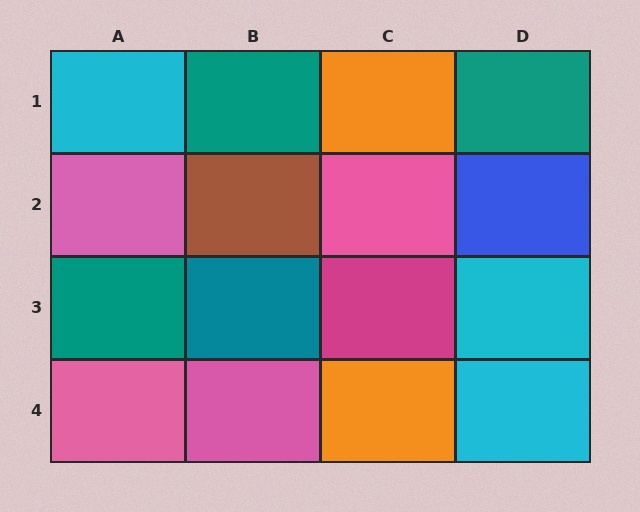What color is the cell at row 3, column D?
Cyan.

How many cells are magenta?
1 cell is magenta.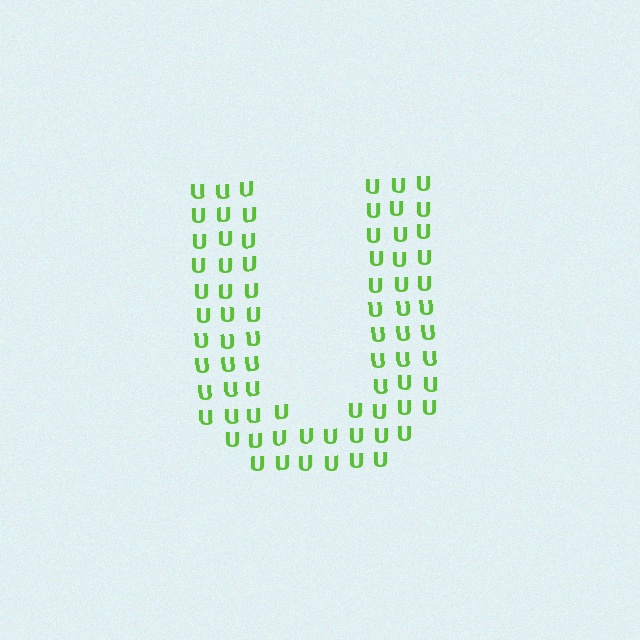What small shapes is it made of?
It is made of small letter U's.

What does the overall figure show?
The overall figure shows the letter U.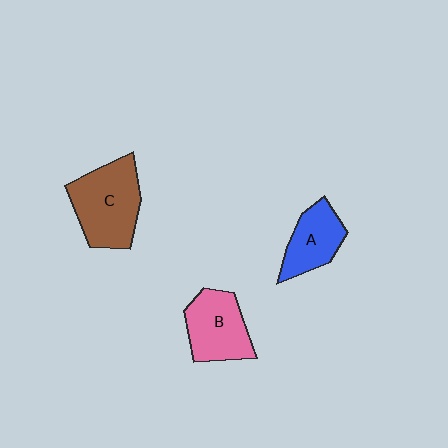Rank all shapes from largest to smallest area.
From largest to smallest: C (brown), B (pink), A (blue).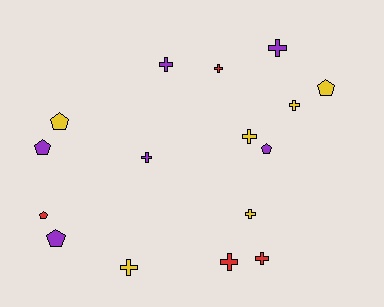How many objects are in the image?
There are 16 objects.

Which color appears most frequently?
Purple, with 6 objects.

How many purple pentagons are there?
There are 3 purple pentagons.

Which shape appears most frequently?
Cross, with 10 objects.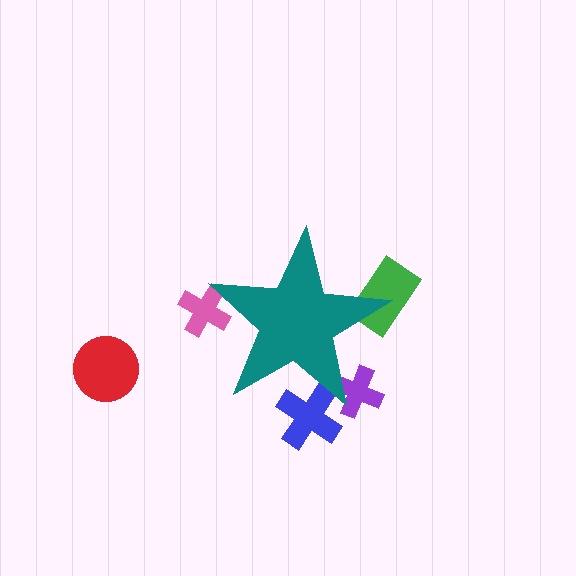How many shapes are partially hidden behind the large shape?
4 shapes are partially hidden.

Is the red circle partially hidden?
No, the red circle is fully visible.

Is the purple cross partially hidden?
Yes, the purple cross is partially hidden behind the teal star.